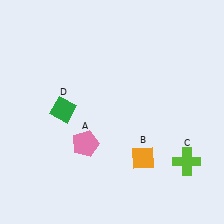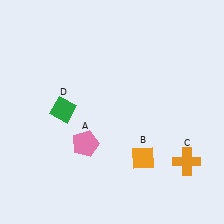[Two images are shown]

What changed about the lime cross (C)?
In Image 1, C is lime. In Image 2, it changed to orange.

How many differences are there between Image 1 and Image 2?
There is 1 difference between the two images.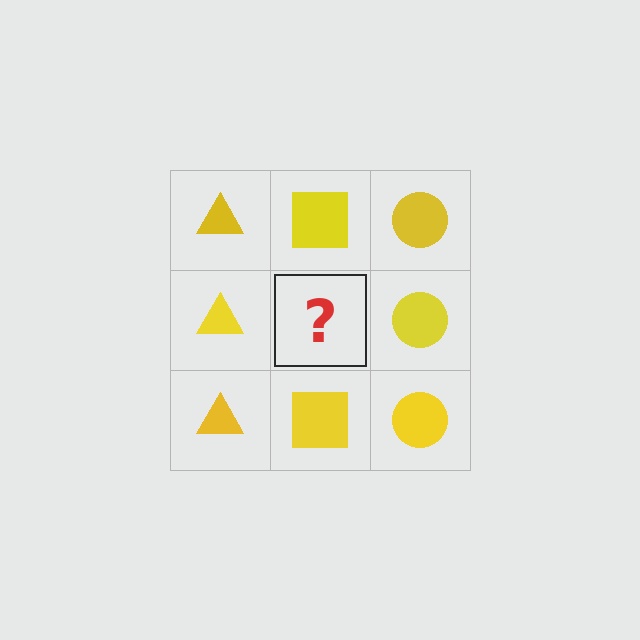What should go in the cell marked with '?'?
The missing cell should contain a yellow square.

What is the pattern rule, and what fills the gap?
The rule is that each column has a consistent shape. The gap should be filled with a yellow square.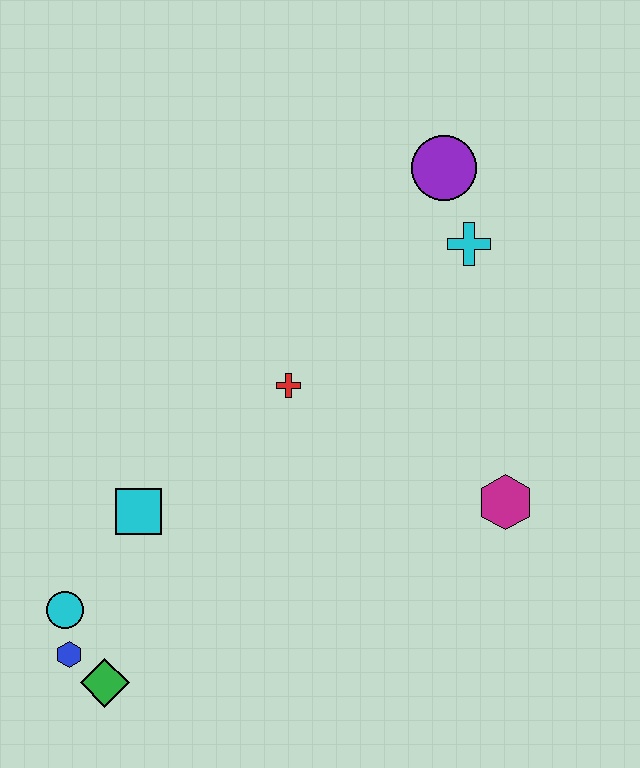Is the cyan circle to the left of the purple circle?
Yes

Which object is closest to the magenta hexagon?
The red cross is closest to the magenta hexagon.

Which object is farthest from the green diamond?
The purple circle is farthest from the green diamond.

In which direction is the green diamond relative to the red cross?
The green diamond is below the red cross.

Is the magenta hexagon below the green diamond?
No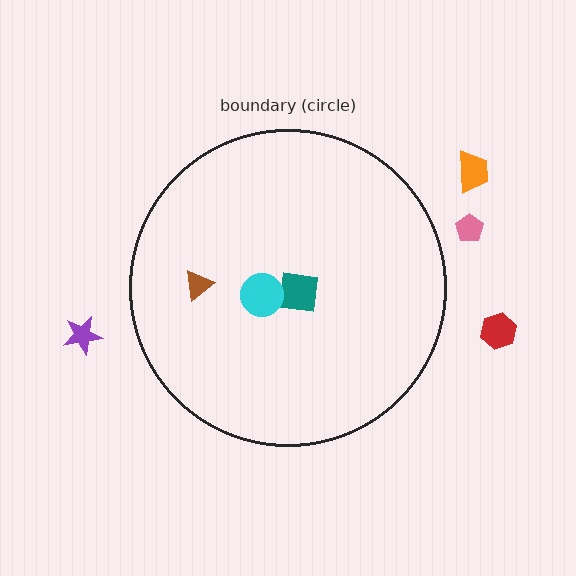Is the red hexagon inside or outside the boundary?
Outside.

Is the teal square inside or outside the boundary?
Inside.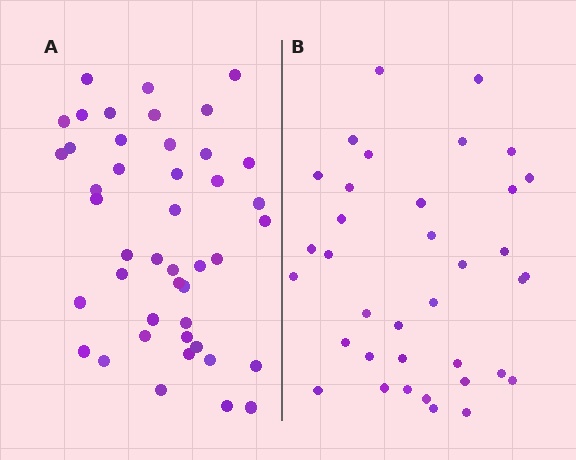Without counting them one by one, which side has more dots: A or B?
Region A (the left region) has more dots.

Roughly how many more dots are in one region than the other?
Region A has roughly 8 or so more dots than region B.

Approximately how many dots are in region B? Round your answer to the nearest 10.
About 40 dots. (The exact count is 36, which rounds to 40.)